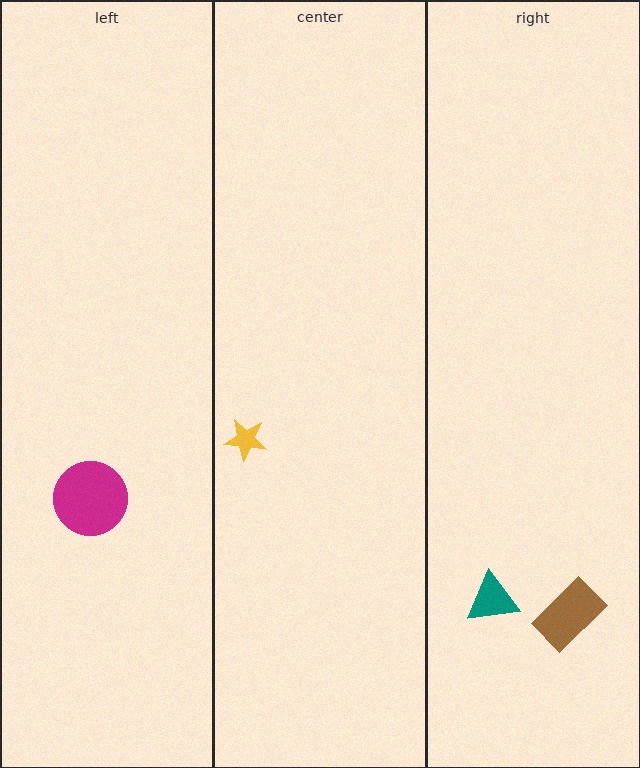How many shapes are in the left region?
1.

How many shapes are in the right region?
2.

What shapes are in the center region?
The yellow star.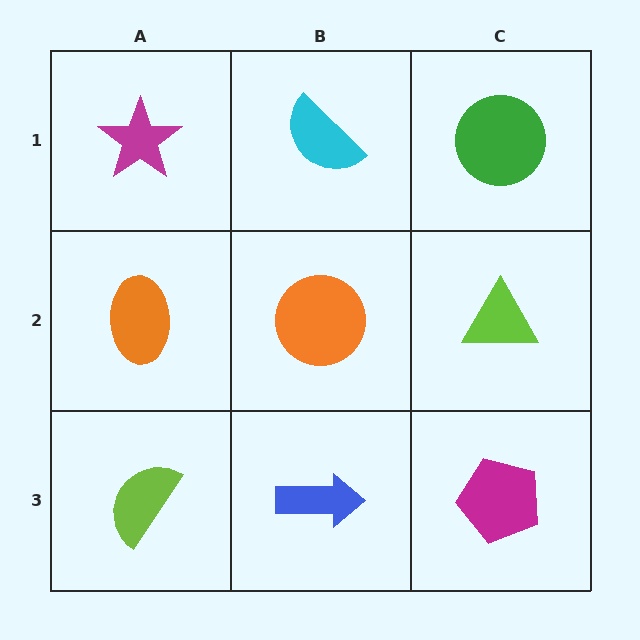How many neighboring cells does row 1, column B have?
3.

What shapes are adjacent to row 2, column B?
A cyan semicircle (row 1, column B), a blue arrow (row 3, column B), an orange ellipse (row 2, column A), a lime triangle (row 2, column C).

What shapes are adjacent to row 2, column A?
A magenta star (row 1, column A), a lime semicircle (row 3, column A), an orange circle (row 2, column B).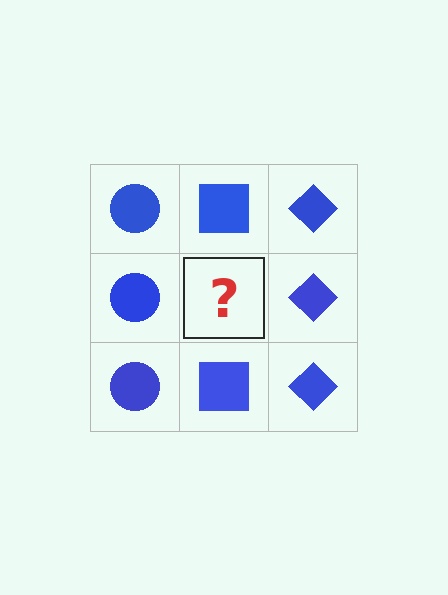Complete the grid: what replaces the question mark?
The question mark should be replaced with a blue square.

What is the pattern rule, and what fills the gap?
The rule is that each column has a consistent shape. The gap should be filled with a blue square.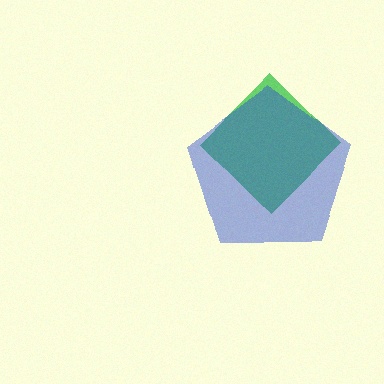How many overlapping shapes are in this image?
There are 2 overlapping shapes in the image.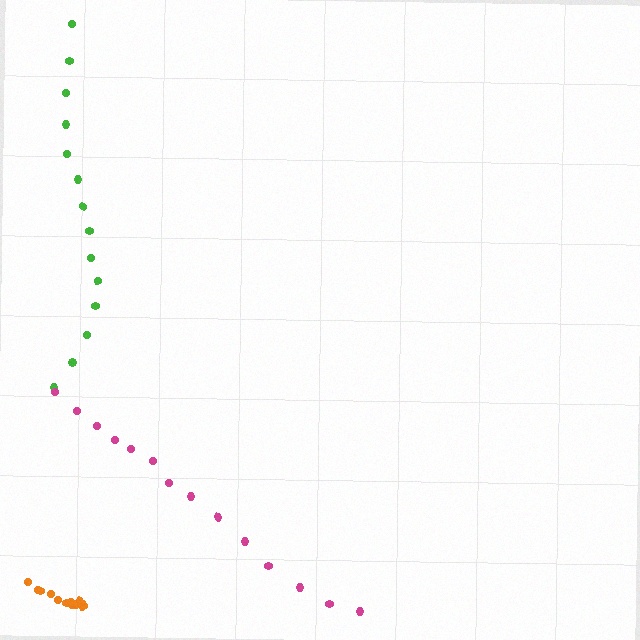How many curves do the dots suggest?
There are 3 distinct paths.